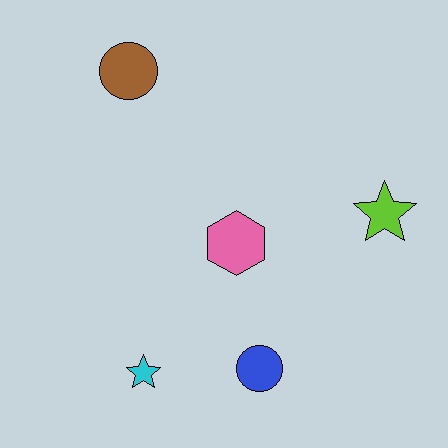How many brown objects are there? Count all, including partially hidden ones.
There is 1 brown object.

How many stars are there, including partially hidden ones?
There are 2 stars.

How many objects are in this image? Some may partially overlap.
There are 5 objects.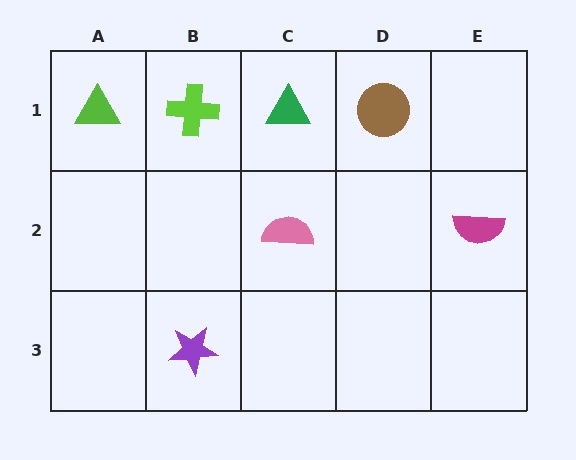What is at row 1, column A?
A lime triangle.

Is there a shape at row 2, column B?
No, that cell is empty.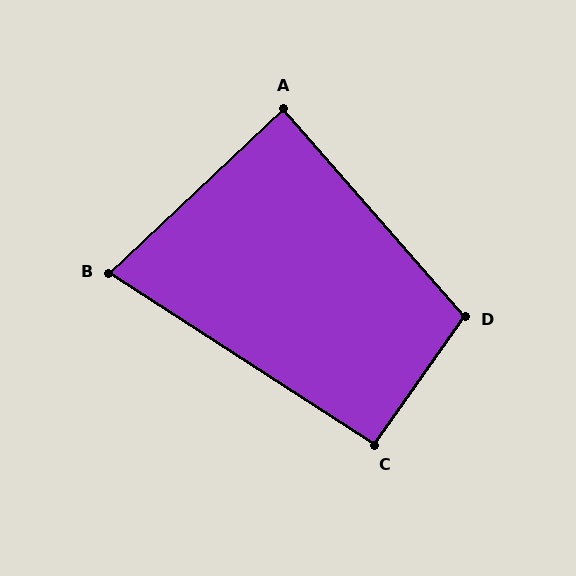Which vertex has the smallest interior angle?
B, at approximately 76 degrees.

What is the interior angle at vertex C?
Approximately 92 degrees (approximately right).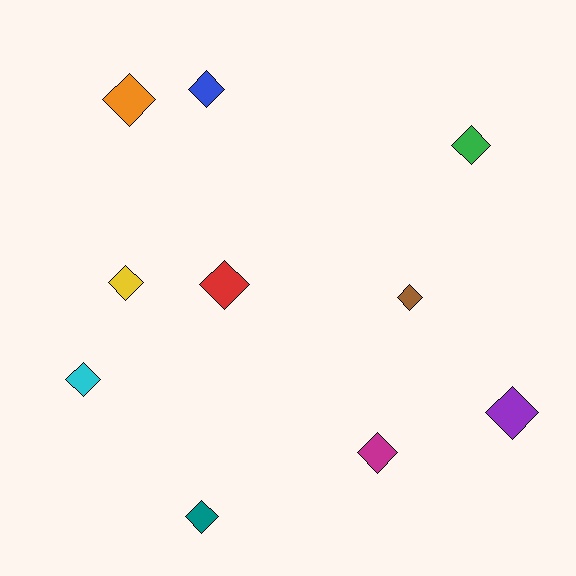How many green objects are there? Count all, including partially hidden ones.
There is 1 green object.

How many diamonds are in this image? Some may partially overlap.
There are 10 diamonds.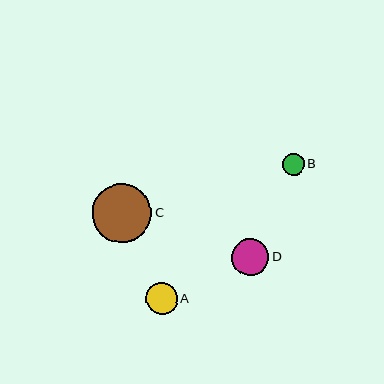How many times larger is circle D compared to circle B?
Circle D is approximately 1.7 times the size of circle B.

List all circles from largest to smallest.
From largest to smallest: C, D, A, B.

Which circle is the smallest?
Circle B is the smallest with a size of approximately 22 pixels.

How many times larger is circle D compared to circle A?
Circle D is approximately 1.2 times the size of circle A.